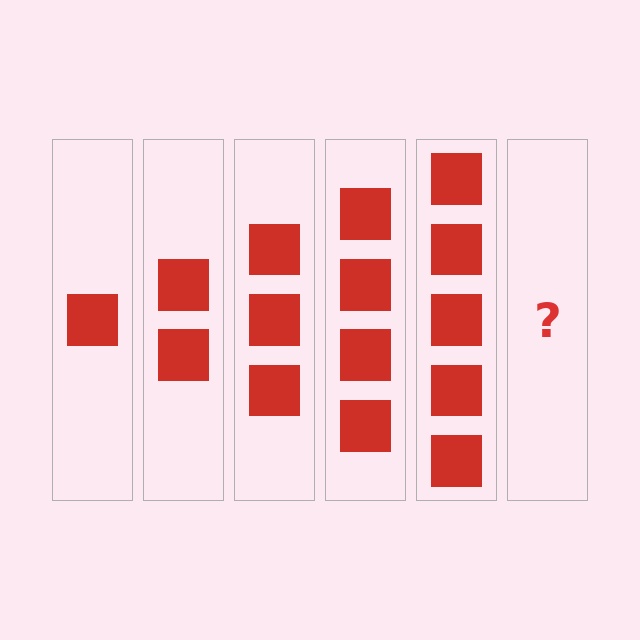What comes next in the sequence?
The next element should be 6 squares.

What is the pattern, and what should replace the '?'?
The pattern is that each step adds one more square. The '?' should be 6 squares.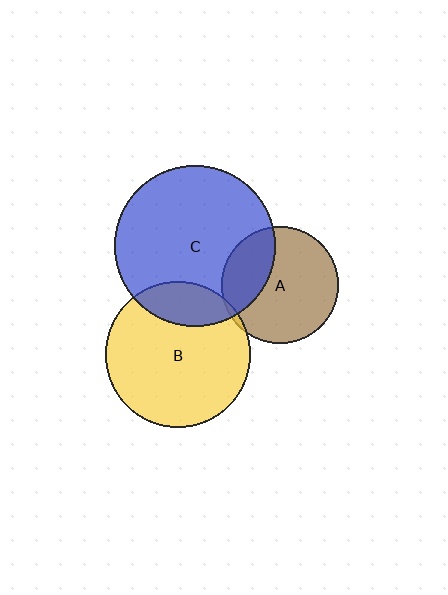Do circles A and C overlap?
Yes.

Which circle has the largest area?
Circle C (blue).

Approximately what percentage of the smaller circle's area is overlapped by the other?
Approximately 30%.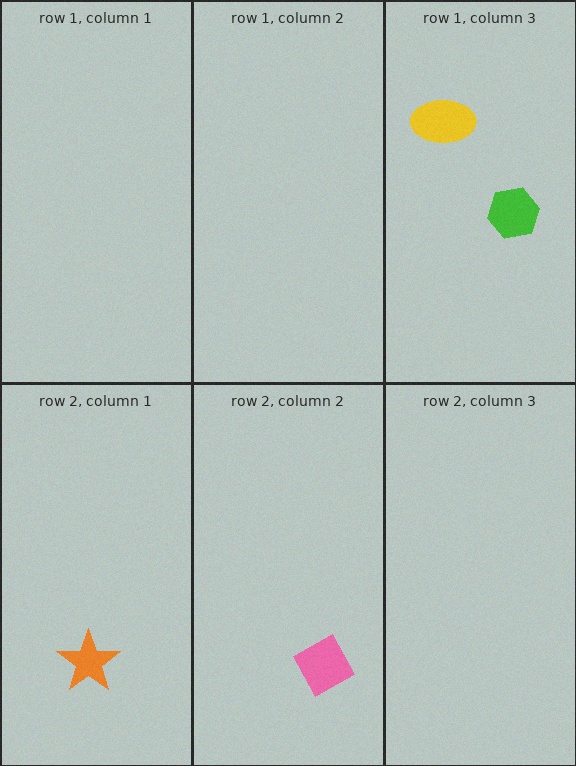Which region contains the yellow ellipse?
The row 1, column 3 region.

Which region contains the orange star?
The row 2, column 1 region.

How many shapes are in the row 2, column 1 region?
1.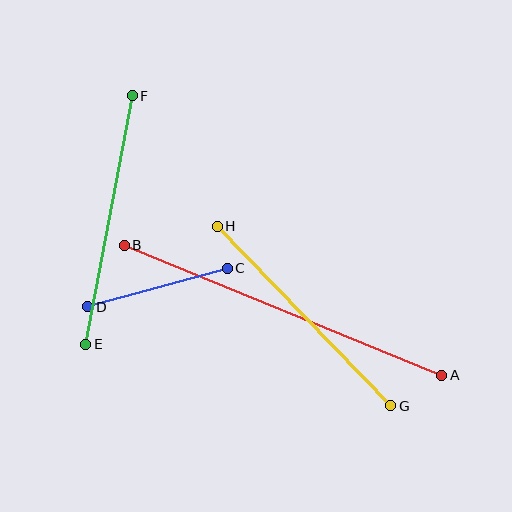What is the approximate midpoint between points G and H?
The midpoint is at approximately (304, 316) pixels.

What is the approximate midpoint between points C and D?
The midpoint is at approximately (157, 287) pixels.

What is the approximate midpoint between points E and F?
The midpoint is at approximately (109, 220) pixels.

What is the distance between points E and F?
The distance is approximately 253 pixels.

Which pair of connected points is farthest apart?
Points A and B are farthest apart.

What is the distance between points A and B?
The distance is approximately 343 pixels.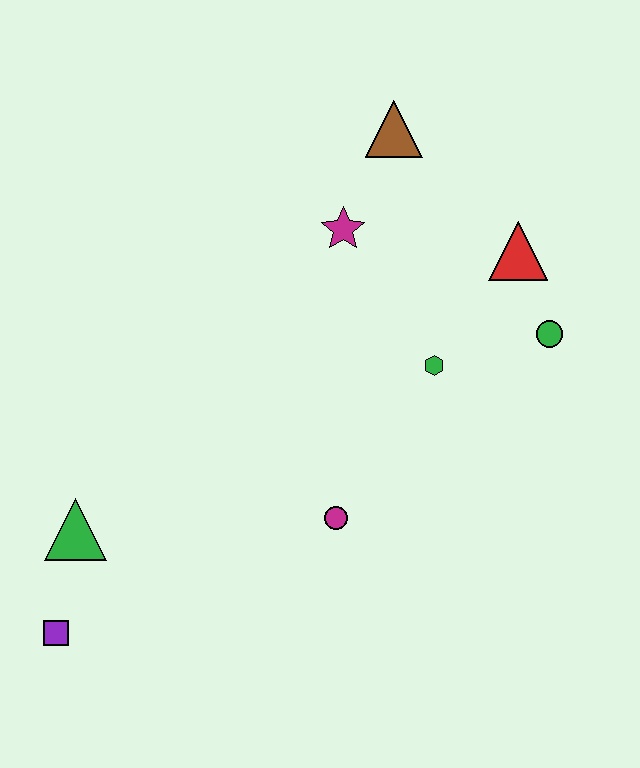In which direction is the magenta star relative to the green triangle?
The magenta star is above the green triangle.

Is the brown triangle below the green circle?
No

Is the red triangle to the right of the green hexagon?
Yes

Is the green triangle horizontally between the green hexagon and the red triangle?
No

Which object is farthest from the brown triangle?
The purple square is farthest from the brown triangle.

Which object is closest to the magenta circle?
The green hexagon is closest to the magenta circle.